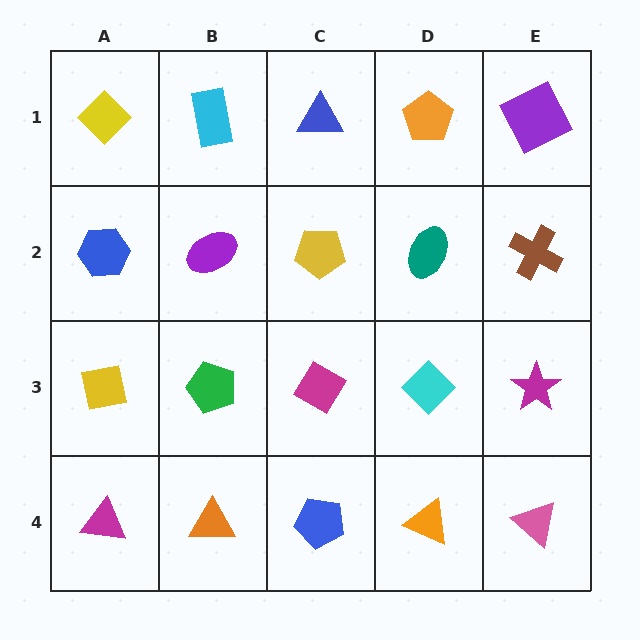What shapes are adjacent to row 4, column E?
A magenta star (row 3, column E), an orange triangle (row 4, column D).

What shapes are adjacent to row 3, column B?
A purple ellipse (row 2, column B), an orange triangle (row 4, column B), a yellow square (row 3, column A), a magenta diamond (row 3, column C).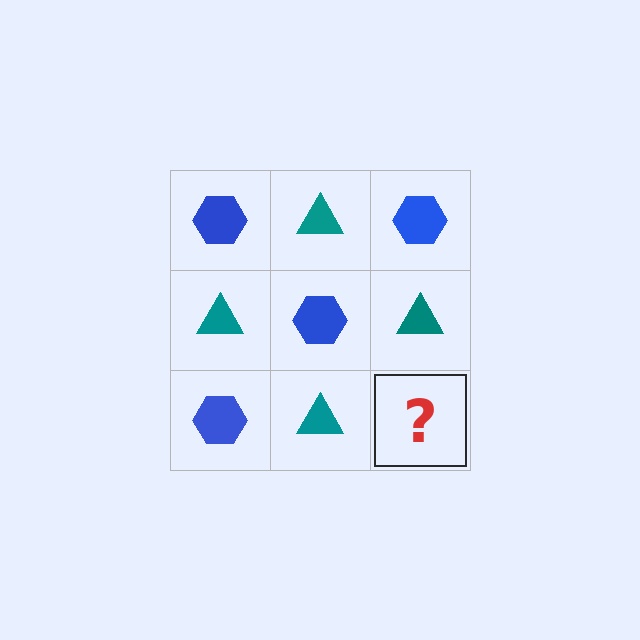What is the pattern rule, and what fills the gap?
The rule is that it alternates blue hexagon and teal triangle in a checkerboard pattern. The gap should be filled with a blue hexagon.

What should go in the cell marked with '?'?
The missing cell should contain a blue hexagon.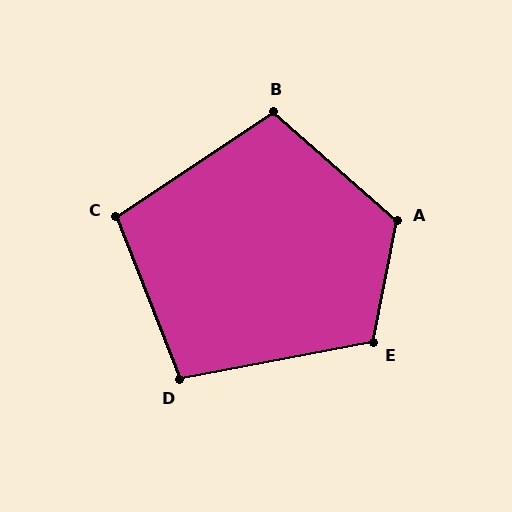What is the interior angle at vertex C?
Approximately 103 degrees (obtuse).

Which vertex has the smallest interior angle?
D, at approximately 100 degrees.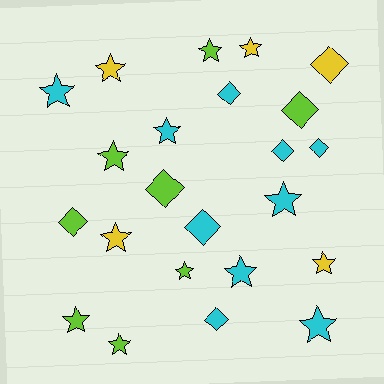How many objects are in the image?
There are 23 objects.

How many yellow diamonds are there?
There is 1 yellow diamond.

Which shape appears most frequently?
Star, with 14 objects.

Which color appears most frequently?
Cyan, with 10 objects.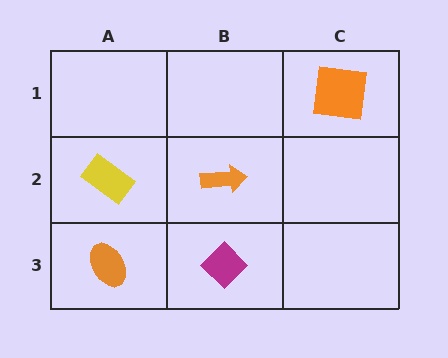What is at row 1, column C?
An orange square.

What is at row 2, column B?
An orange arrow.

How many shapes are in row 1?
1 shape.